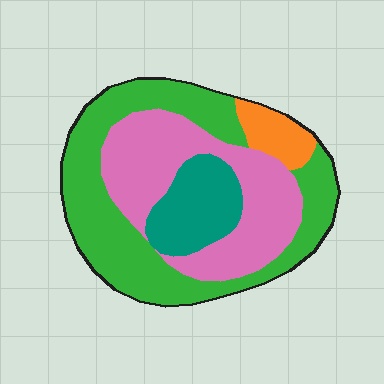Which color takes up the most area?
Green, at roughly 45%.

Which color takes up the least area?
Orange, at roughly 5%.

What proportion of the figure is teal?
Teal takes up about one eighth (1/8) of the figure.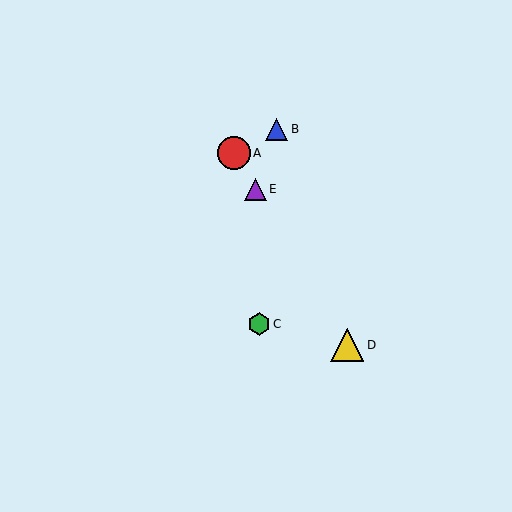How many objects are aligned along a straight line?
3 objects (A, D, E) are aligned along a straight line.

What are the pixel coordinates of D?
Object D is at (347, 345).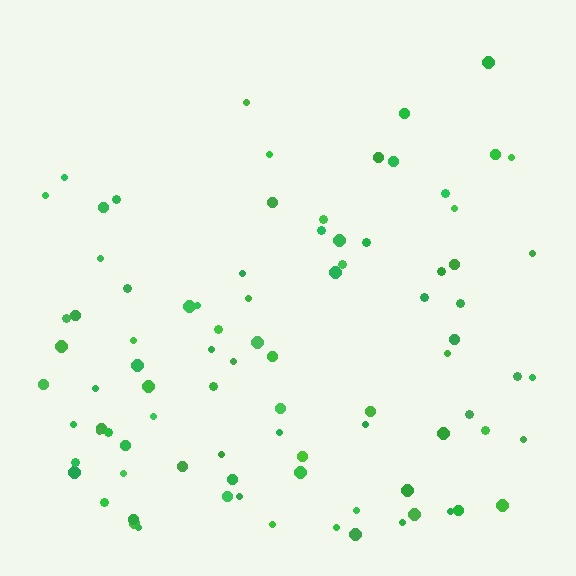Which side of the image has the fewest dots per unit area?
The top.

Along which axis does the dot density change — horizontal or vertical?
Vertical.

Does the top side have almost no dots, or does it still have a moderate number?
Still a moderate number, just noticeably fewer than the bottom.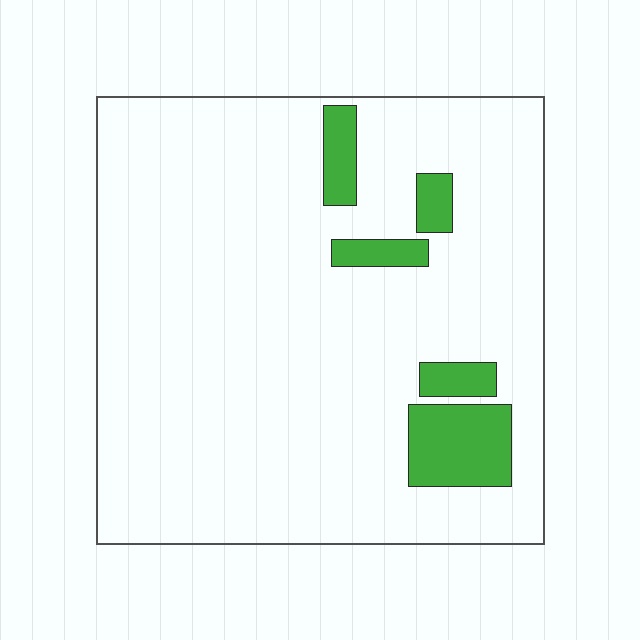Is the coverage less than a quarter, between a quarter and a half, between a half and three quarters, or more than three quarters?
Less than a quarter.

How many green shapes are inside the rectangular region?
5.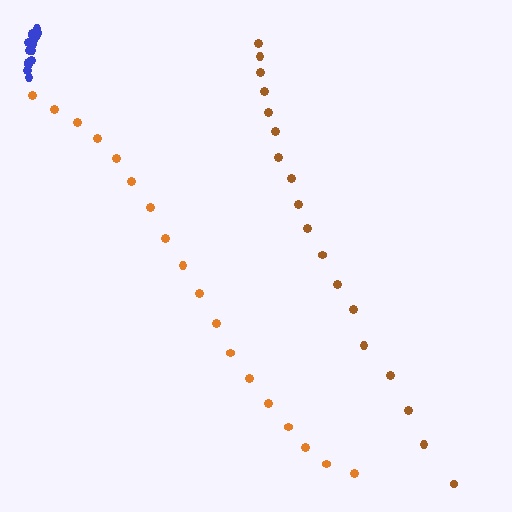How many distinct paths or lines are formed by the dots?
There are 3 distinct paths.